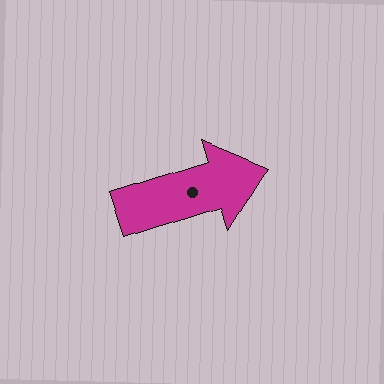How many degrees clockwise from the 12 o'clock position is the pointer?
Approximately 72 degrees.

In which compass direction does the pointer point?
East.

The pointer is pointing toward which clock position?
Roughly 2 o'clock.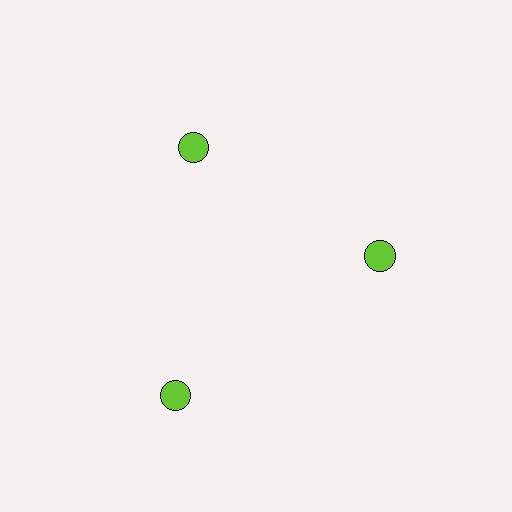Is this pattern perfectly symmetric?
No. The 3 lime circles are arranged in a ring, but one element near the 7 o'clock position is pushed outward from the center, breaking the 3-fold rotational symmetry.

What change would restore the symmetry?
The symmetry would be restored by moving it inward, back onto the ring so that all 3 circles sit at equal angles and equal distance from the center.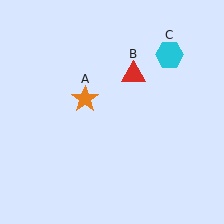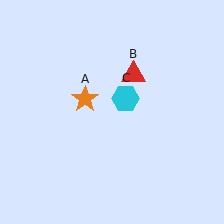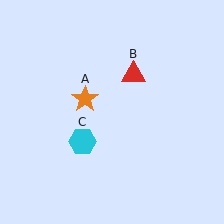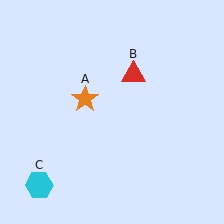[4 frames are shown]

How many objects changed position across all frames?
1 object changed position: cyan hexagon (object C).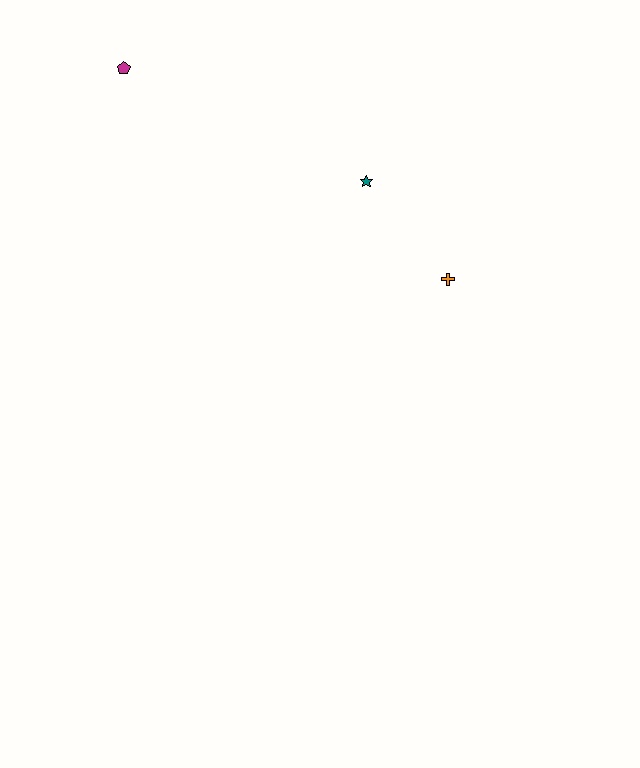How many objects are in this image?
There are 3 objects.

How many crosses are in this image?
There is 1 cross.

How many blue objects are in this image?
There are no blue objects.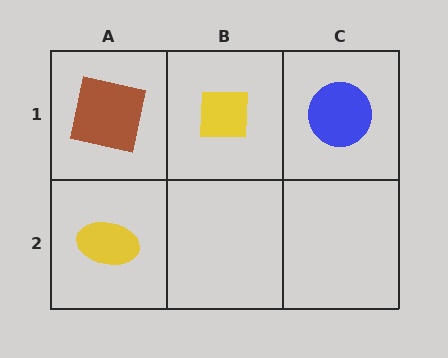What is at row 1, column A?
A brown square.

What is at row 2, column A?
A yellow ellipse.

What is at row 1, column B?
A yellow square.